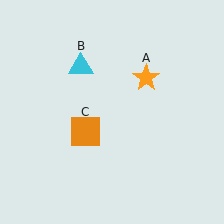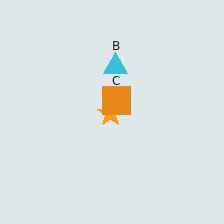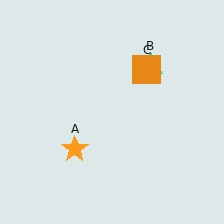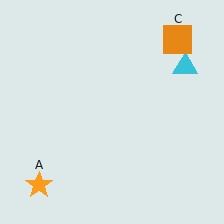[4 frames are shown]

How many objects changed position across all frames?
3 objects changed position: orange star (object A), cyan triangle (object B), orange square (object C).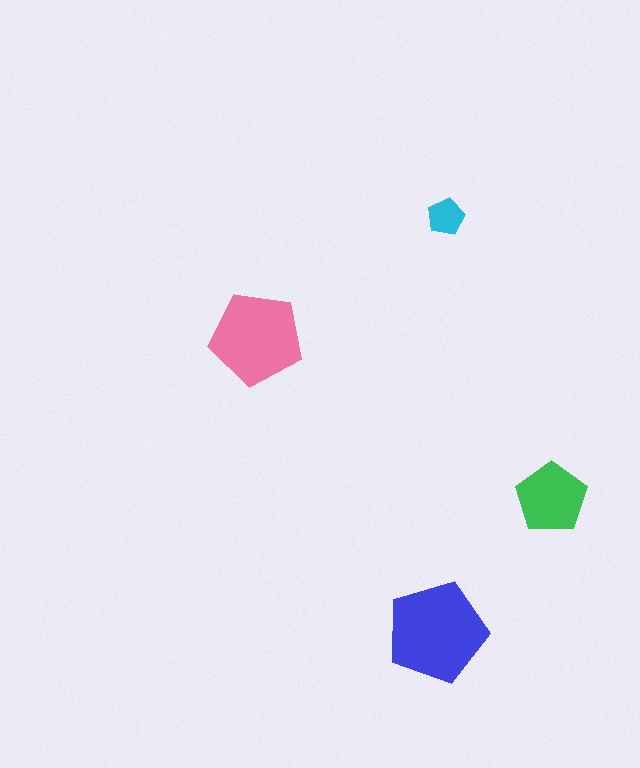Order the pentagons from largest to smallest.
the blue one, the pink one, the green one, the cyan one.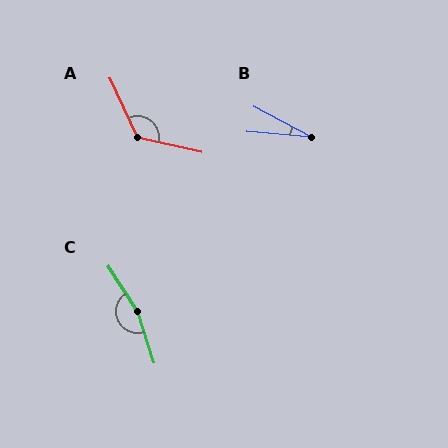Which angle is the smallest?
B, at approximately 23 degrees.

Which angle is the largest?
C, at approximately 165 degrees.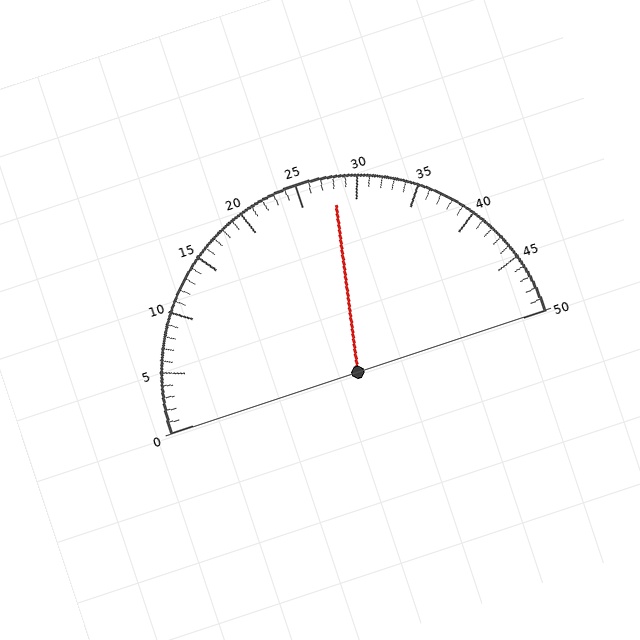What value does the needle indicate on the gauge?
The needle indicates approximately 28.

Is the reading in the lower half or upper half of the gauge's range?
The reading is in the upper half of the range (0 to 50).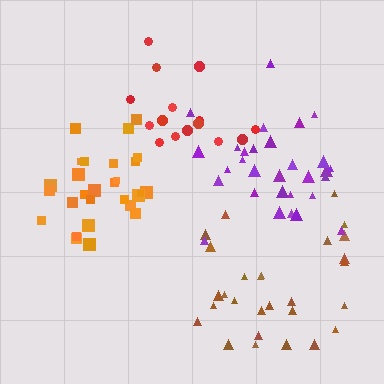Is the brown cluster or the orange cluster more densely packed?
Orange.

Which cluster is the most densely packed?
Orange.